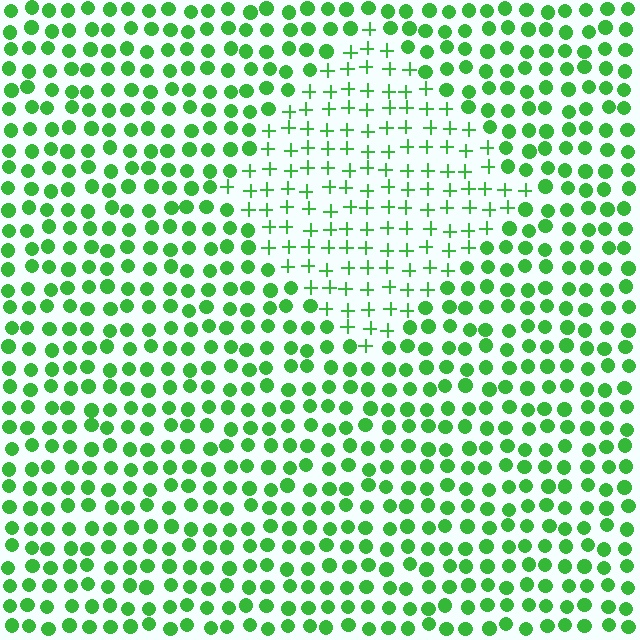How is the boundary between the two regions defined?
The boundary is defined by a change in element shape: plus signs inside vs. circles outside. All elements share the same color and spacing.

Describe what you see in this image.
The image is filled with small green elements arranged in a uniform grid. A diamond-shaped region contains plus signs, while the surrounding area contains circles. The boundary is defined purely by the change in element shape.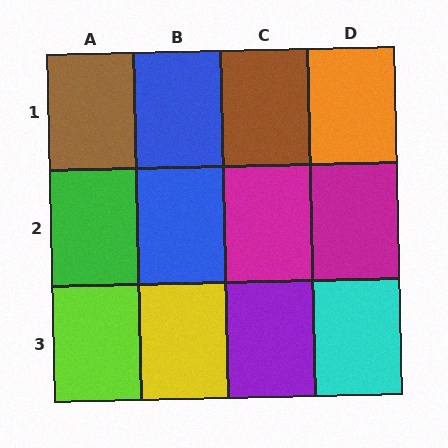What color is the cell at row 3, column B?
Yellow.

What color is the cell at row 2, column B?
Blue.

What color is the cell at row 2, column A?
Green.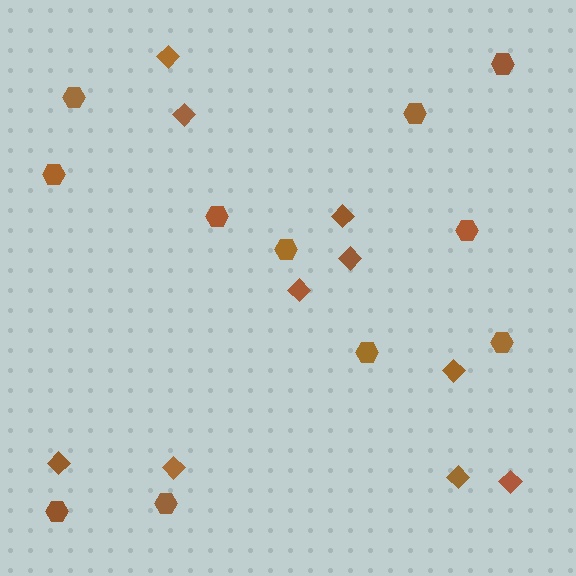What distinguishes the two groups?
There are 2 groups: one group of hexagons (11) and one group of diamonds (10).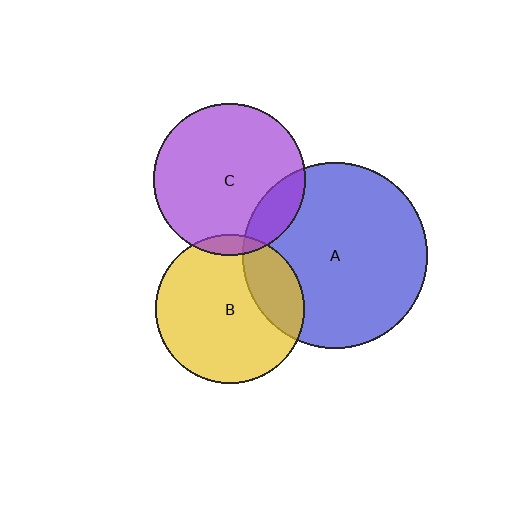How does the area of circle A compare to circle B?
Approximately 1.6 times.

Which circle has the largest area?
Circle A (blue).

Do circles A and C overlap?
Yes.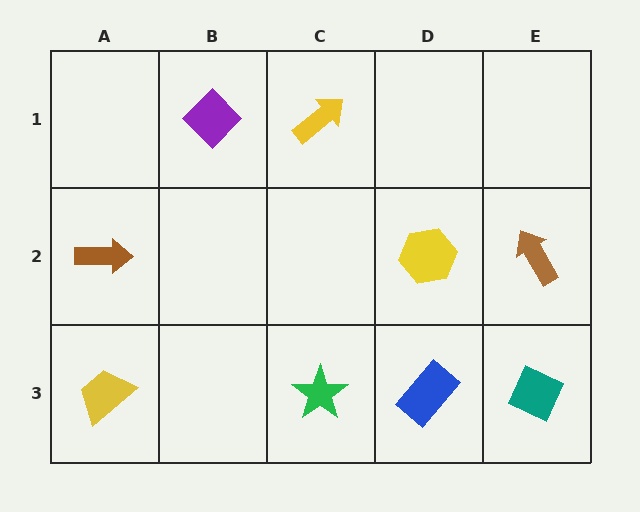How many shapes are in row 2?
3 shapes.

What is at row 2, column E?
A brown arrow.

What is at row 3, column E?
A teal diamond.